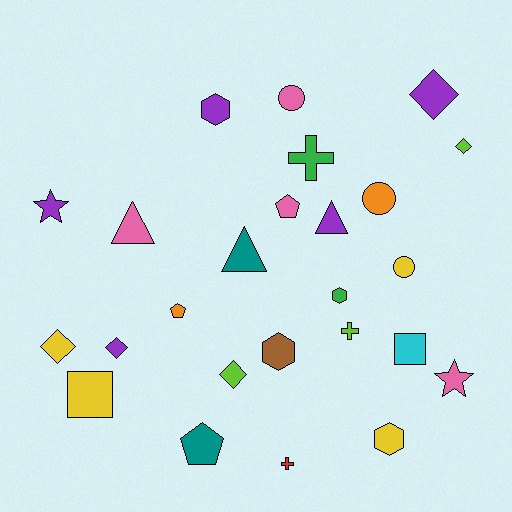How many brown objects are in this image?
There is 1 brown object.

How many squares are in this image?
There are 2 squares.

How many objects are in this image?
There are 25 objects.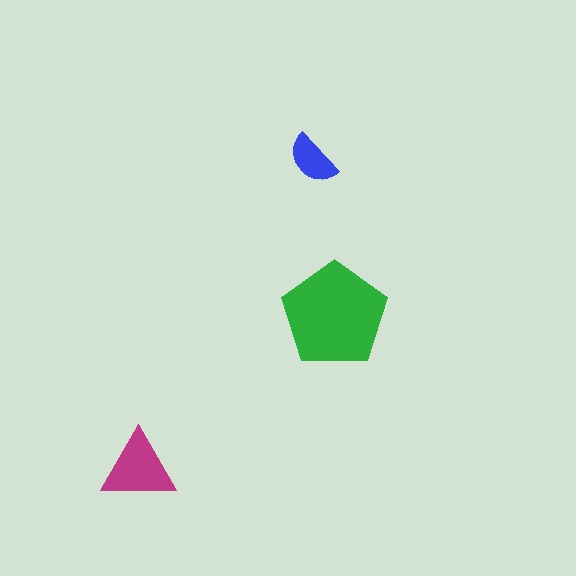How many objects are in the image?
There are 3 objects in the image.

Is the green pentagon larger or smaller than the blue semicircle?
Larger.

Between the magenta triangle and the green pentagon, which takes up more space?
The green pentagon.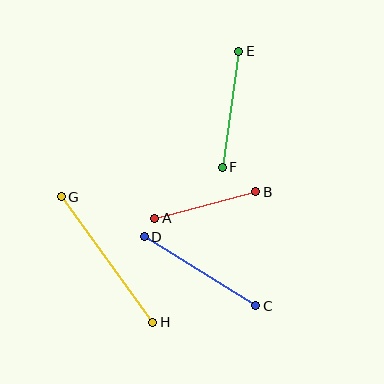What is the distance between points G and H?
The distance is approximately 155 pixels.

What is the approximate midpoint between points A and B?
The midpoint is at approximately (205, 205) pixels.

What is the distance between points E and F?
The distance is approximately 117 pixels.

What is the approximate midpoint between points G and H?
The midpoint is at approximately (107, 260) pixels.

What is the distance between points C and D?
The distance is approximately 132 pixels.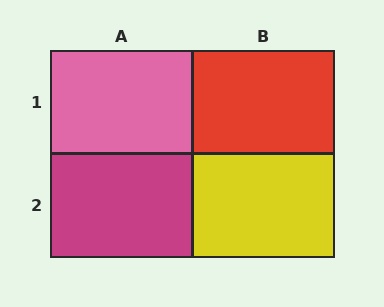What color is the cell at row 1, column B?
Red.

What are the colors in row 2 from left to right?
Magenta, yellow.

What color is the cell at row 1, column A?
Pink.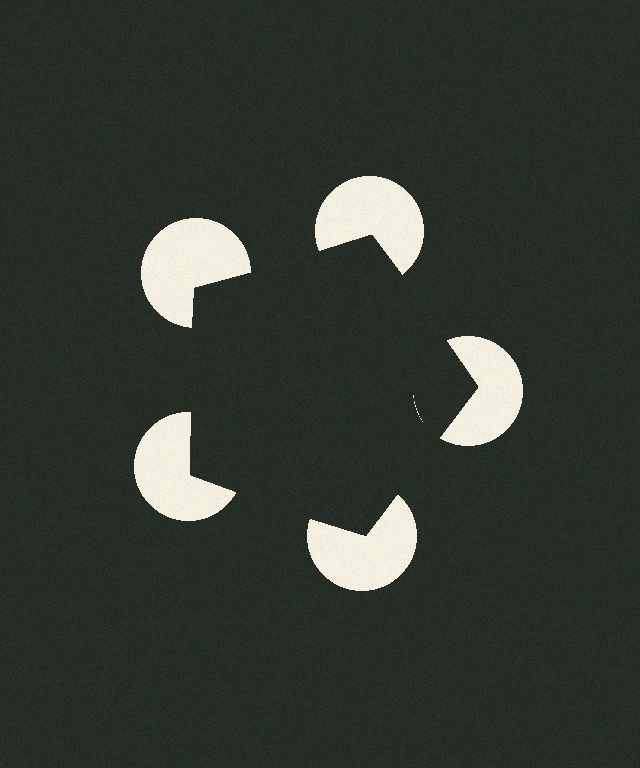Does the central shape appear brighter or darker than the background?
It typically appears slightly darker than the background, even though no actual brightness change is drawn.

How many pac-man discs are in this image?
There are 5 — one at each vertex of the illusory pentagon.